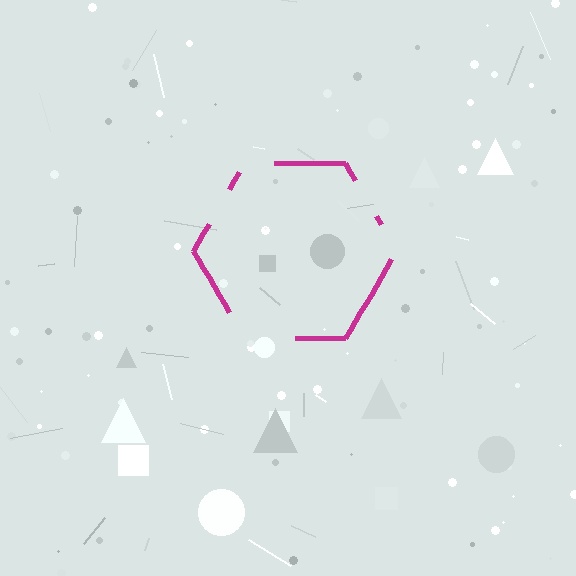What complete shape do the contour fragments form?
The contour fragments form a hexagon.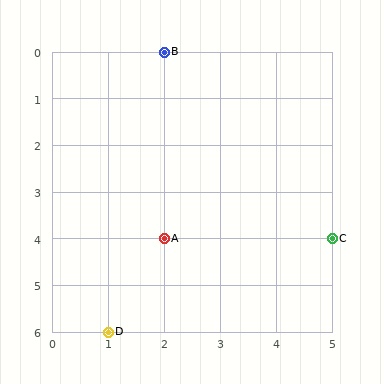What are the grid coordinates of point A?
Point A is at grid coordinates (2, 4).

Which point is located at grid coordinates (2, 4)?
Point A is at (2, 4).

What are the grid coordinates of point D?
Point D is at grid coordinates (1, 6).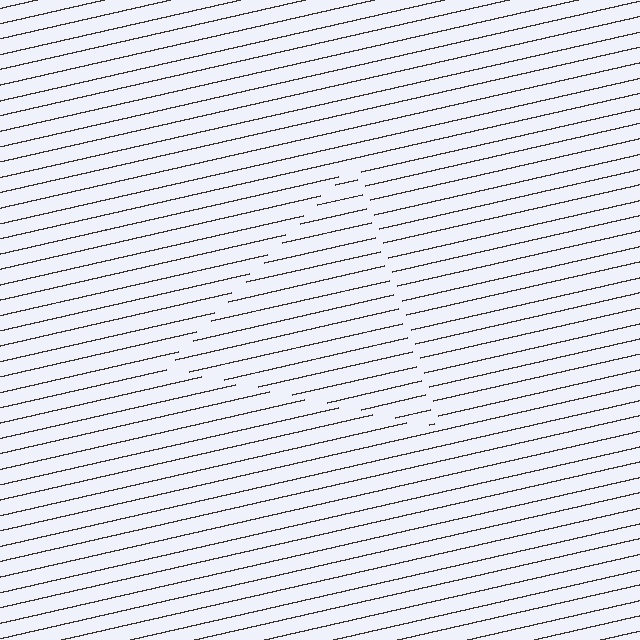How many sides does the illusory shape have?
3 sides — the line-ends trace a triangle.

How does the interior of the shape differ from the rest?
The interior of the shape contains the same grating, shifted by half a period — the contour is defined by the phase discontinuity where line-ends from the inner and outer gratings abut.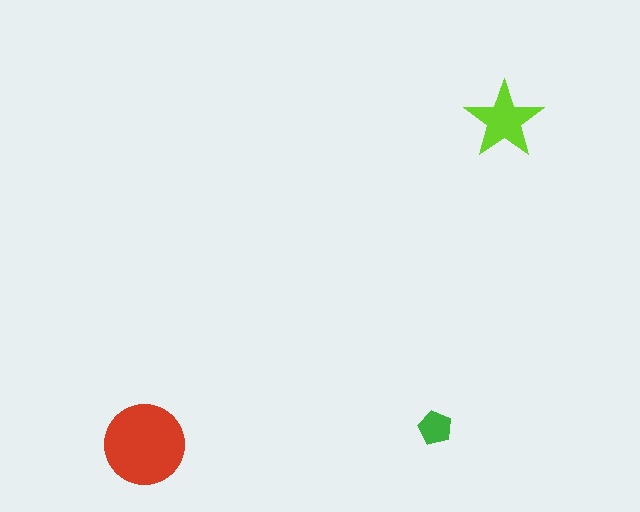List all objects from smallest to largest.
The green pentagon, the lime star, the red circle.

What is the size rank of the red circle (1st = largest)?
1st.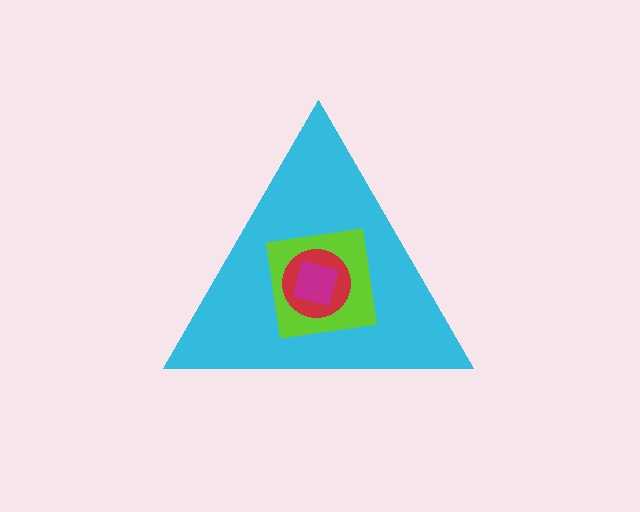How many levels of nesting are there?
4.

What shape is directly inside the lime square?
The red circle.